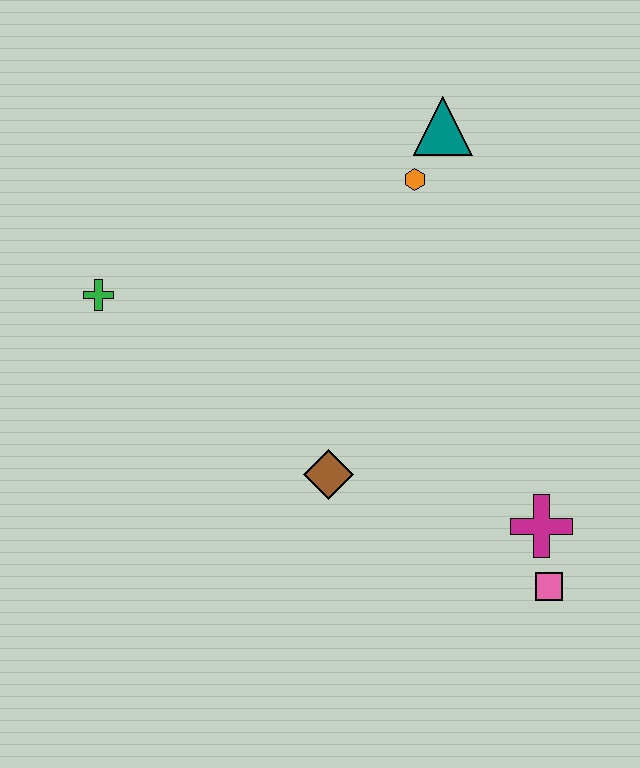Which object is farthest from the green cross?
The pink square is farthest from the green cross.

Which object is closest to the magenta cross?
The pink square is closest to the magenta cross.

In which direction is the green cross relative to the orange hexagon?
The green cross is to the left of the orange hexagon.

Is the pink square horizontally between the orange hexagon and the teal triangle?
No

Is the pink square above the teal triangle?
No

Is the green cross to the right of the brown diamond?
No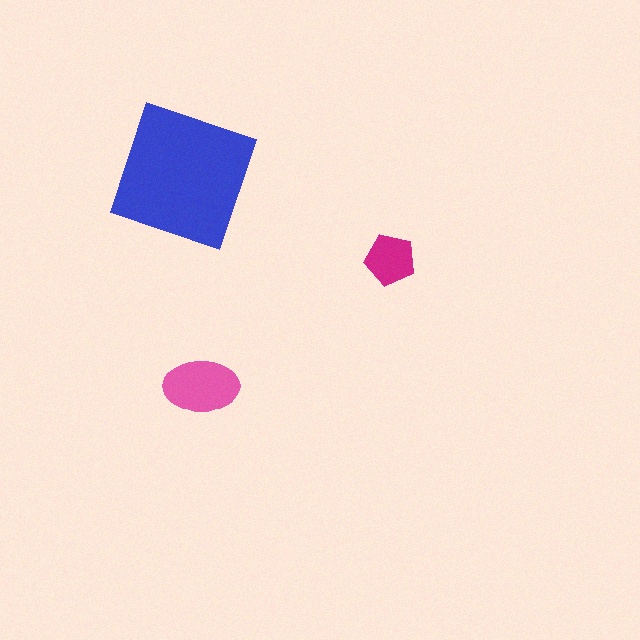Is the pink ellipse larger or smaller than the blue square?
Smaller.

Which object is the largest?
The blue square.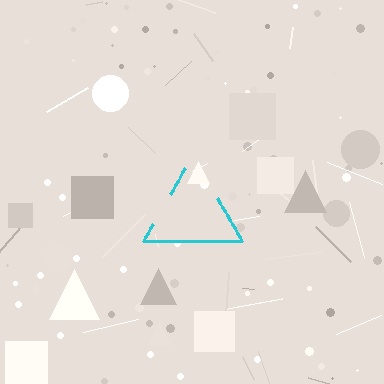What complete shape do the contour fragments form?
The contour fragments form a triangle.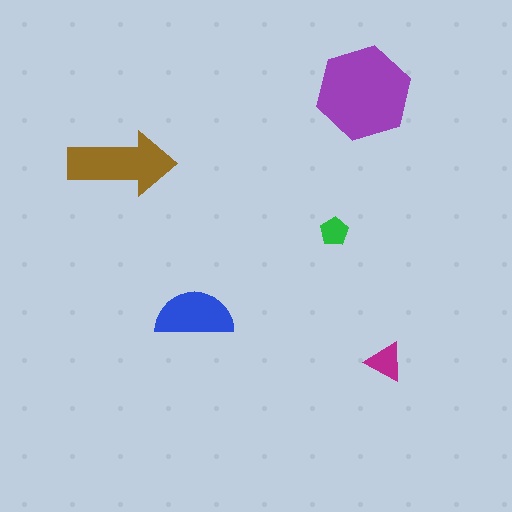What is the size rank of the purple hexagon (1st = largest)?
1st.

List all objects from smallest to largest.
The green pentagon, the magenta triangle, the blue semicircle, the brown arrow, the purple hexagon.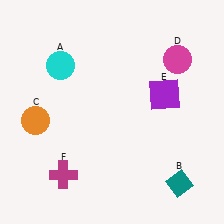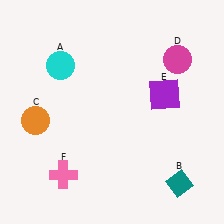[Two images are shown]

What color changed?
The cross (F) changed from magenta in Image 1 to pink in Image 2.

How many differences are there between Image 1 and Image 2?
There is 1 difference between the two images.